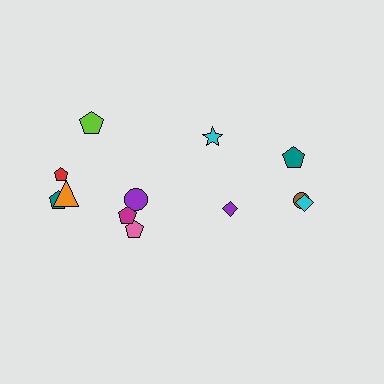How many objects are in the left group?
There are 7 objects.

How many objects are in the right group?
There are 5 objects.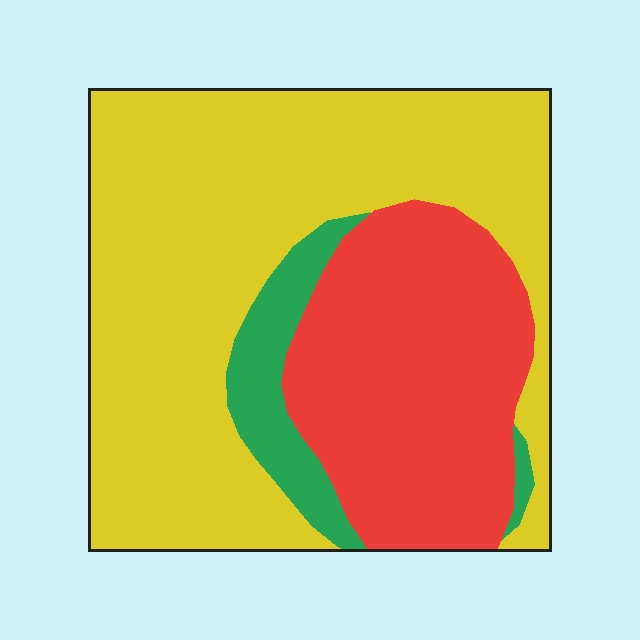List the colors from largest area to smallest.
From largest to smallest: yellow, red, green.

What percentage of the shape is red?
Red covers around 30% of the shape.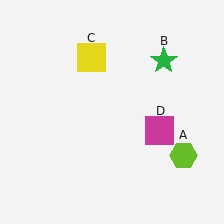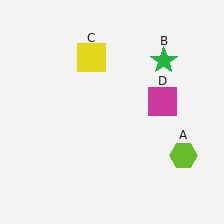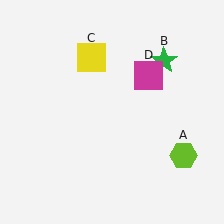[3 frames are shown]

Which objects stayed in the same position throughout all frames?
Lime hexagon (object A) and green star (object B) and yellow square (object C) remained stationary.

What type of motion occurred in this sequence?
The magenta square (object D) rotated counterclockwise around the center of the scene.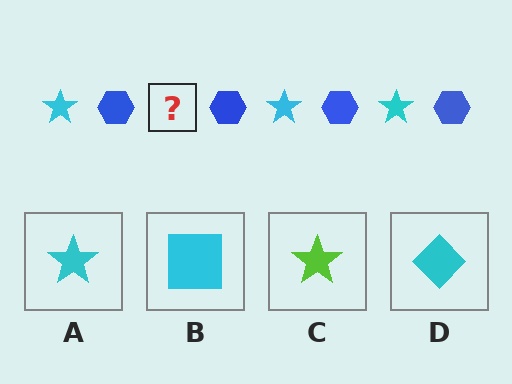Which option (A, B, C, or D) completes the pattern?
A.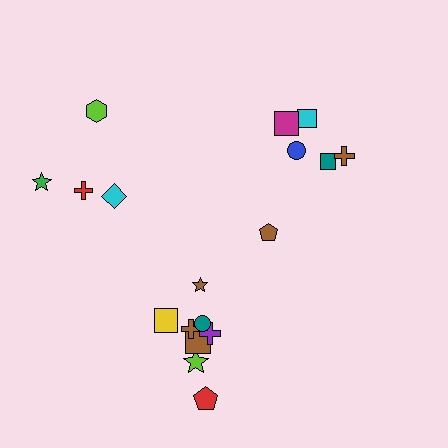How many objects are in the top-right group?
There are 6 objects.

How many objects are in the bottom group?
There are 8 objects.